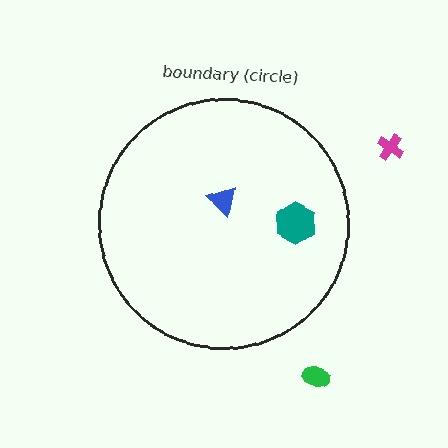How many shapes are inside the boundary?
2 inside, 2 outside.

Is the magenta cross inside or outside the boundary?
Outside.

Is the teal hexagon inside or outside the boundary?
Inside.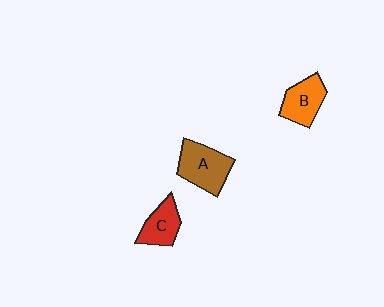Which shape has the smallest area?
Shape C (red).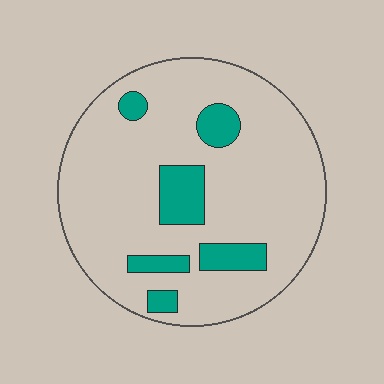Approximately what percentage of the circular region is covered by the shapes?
Approximately 15%.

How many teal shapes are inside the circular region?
6.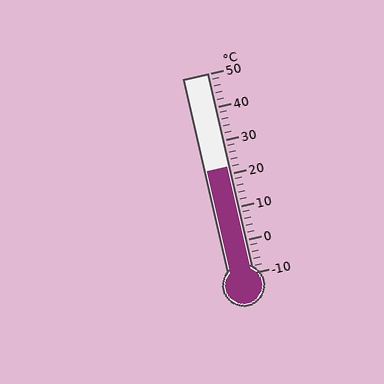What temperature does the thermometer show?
The thermometer shows approximately 22°C.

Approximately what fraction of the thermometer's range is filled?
The thermometer is filled to approximately 55% of its range.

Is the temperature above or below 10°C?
The temperature is above 10°C.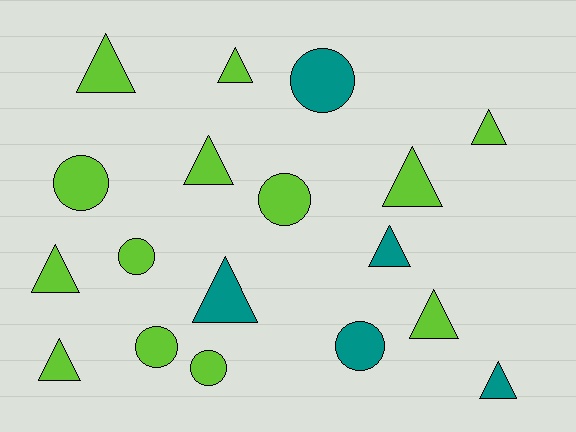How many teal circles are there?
There are 2 teal circles.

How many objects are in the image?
There are 18 objects.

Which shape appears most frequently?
Triangle, with 11 objects.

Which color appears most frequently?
Lime, with 13 objects.